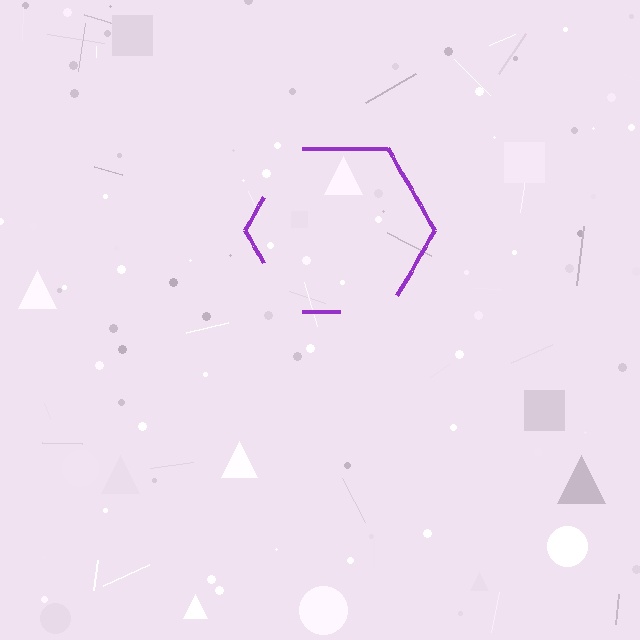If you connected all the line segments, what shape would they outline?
They would outline a hexagon.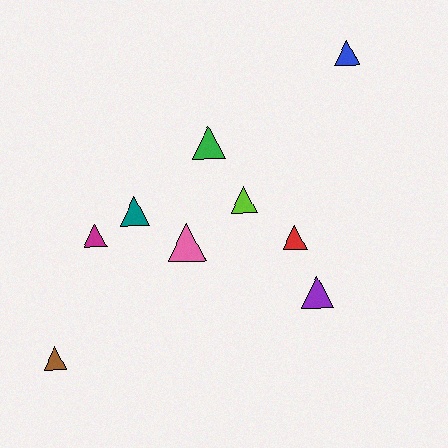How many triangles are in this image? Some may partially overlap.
There are 9 triangles.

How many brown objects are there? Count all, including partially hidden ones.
There is 1 brown object.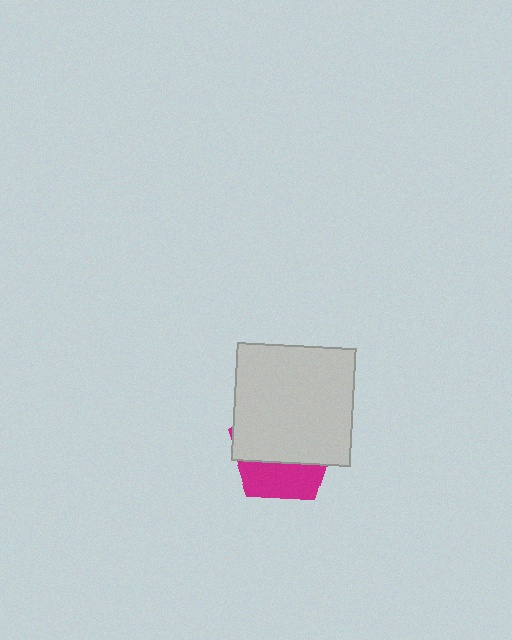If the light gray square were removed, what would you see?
You would see the complete magenta pentagon.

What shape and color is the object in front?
The object in front is a light gray square.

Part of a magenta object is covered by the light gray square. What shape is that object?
It is a pentagon.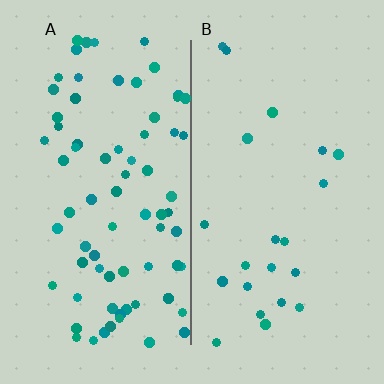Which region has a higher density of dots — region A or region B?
A (the left).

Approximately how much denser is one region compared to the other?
Approximately 3.4× — region A over region B.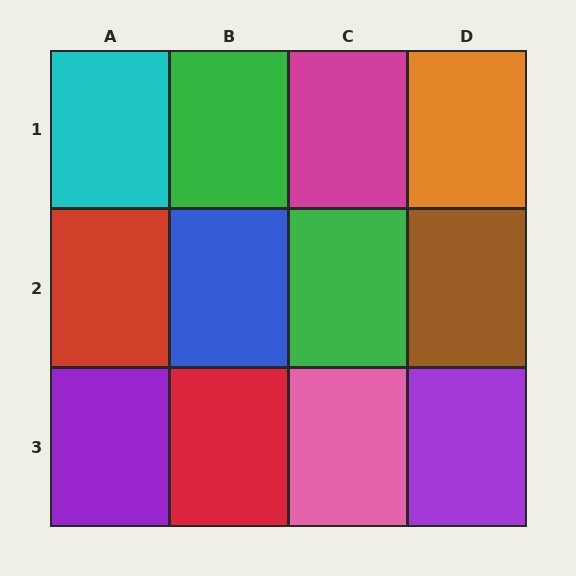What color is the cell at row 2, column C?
Green.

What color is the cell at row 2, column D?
Brown.